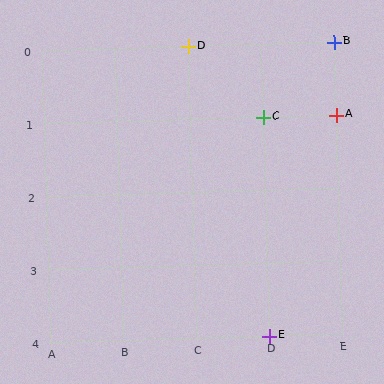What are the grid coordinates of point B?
Point B is at grid coordinates (E, 0).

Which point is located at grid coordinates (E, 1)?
Point A is at (E, 1).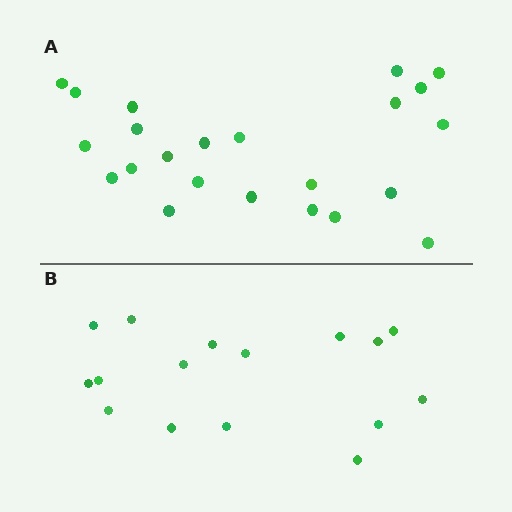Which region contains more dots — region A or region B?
Region A (the top region) has more dots.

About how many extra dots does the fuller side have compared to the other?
Region A has roughly 8 or so more dots than region B.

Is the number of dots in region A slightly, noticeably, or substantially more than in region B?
Region A has noticeably more, but not dramatically so. The ratio is roughly 1.4 to 1.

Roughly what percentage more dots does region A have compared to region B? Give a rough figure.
About 45% more.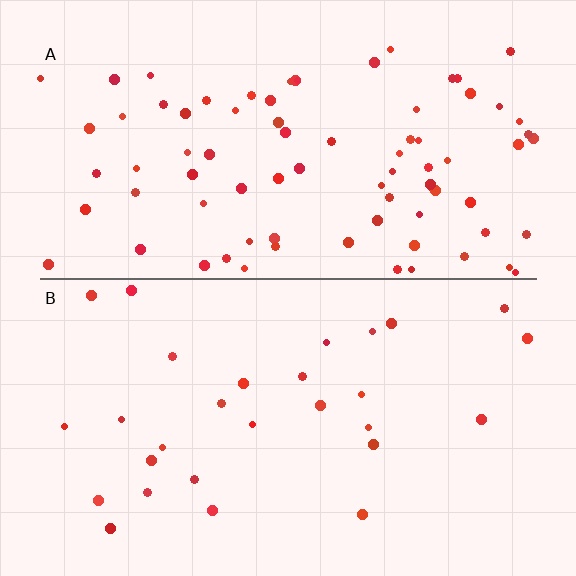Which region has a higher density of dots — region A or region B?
A (the top).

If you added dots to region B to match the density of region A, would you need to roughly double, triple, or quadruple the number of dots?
Approximately triple.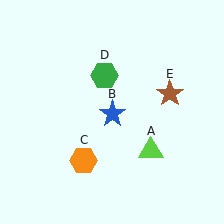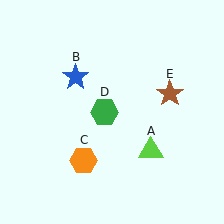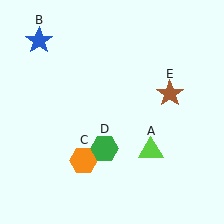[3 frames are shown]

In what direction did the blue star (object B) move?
The blue star (object B) moved up and to the left.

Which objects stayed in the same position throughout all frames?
Lime triangle (object A) and orange hexagon (object C) and brown star (object E) remained stationary.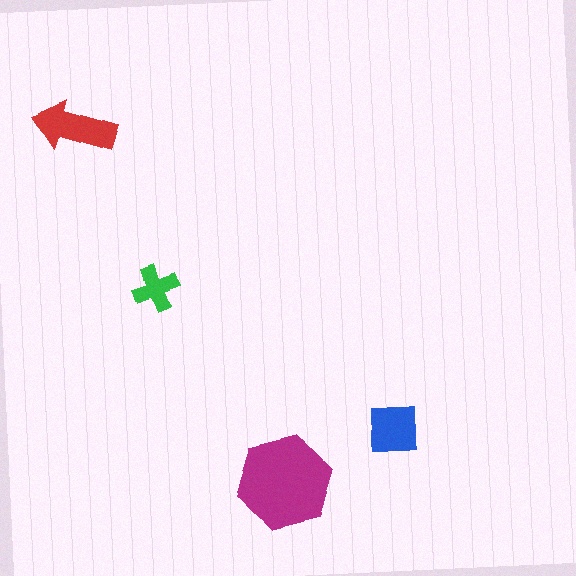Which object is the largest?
The magenta hexagon.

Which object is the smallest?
The green cross.